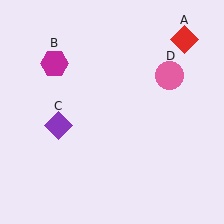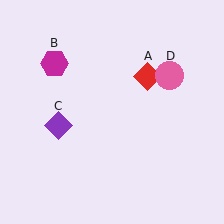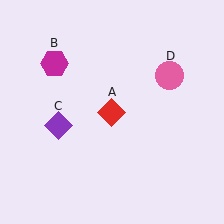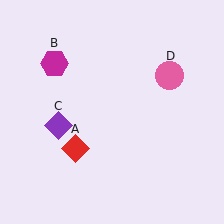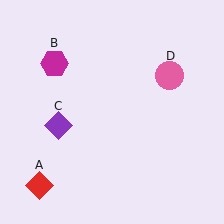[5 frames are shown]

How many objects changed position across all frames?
1 object changed position: red diamond (object A).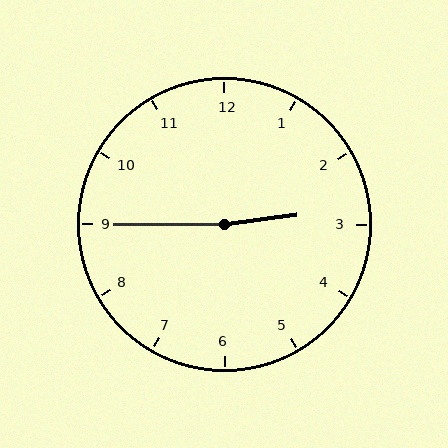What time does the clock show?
2:45.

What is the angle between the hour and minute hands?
Approximately 172 degrees.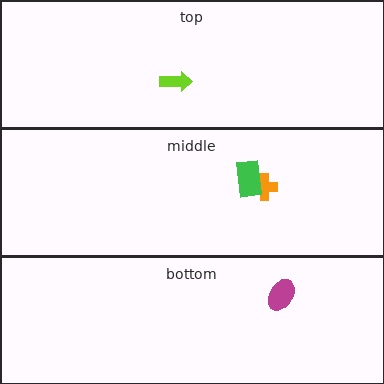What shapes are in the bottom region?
The magenta ellipse.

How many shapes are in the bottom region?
1.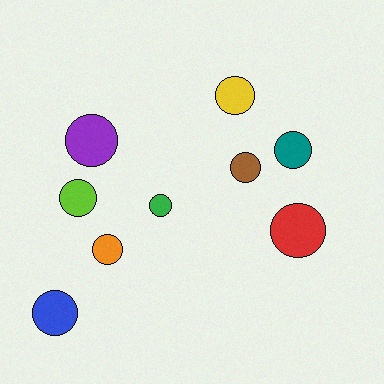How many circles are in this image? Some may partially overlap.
There are 9 circles.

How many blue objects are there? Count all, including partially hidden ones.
There is 1 blue object.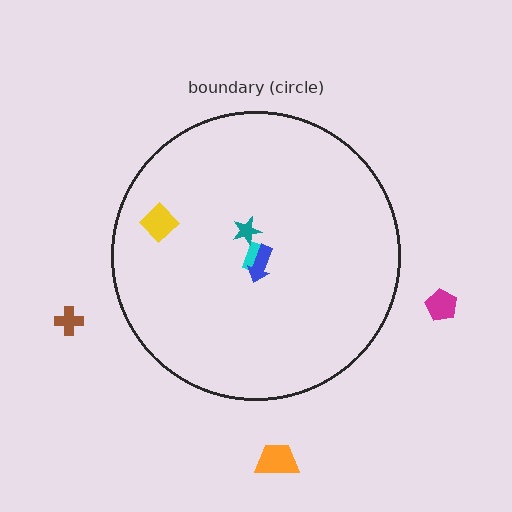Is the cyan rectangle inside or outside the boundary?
Inside.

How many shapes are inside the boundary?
4 inside, 3 outside.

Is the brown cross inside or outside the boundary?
Outside.